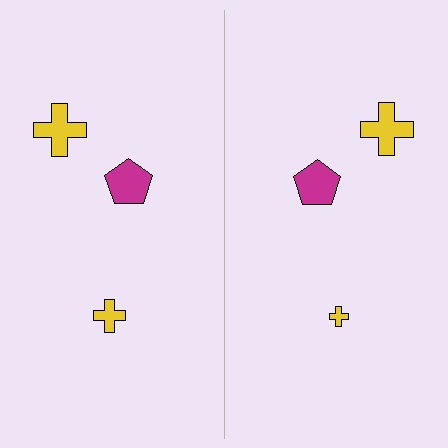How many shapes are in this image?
There are 6 shapes in this image.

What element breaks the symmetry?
The yellow cross on the right side has a different size than its mirror counterpart.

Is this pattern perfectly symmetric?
No, the pattern is not perfectly symmetric. The yellow cross on the right side has a different size than its mirror counterpart.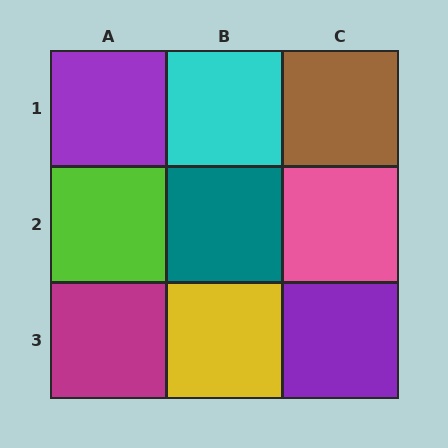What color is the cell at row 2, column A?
Lime.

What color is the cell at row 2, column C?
Pink.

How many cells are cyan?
1 cell is cyan.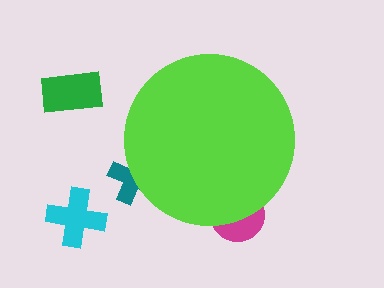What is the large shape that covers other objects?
A lime circle.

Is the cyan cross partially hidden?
No, the cyan cross is fully visible.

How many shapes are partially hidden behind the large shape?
2 shapes are partially hidden.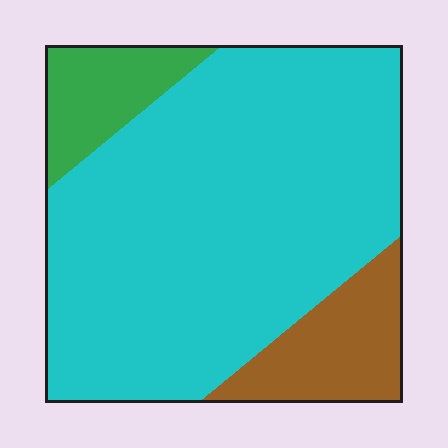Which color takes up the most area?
Cyan, at roughly 75%.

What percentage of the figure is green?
Green covers roughly 10% of the figure.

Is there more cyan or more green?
Cyan.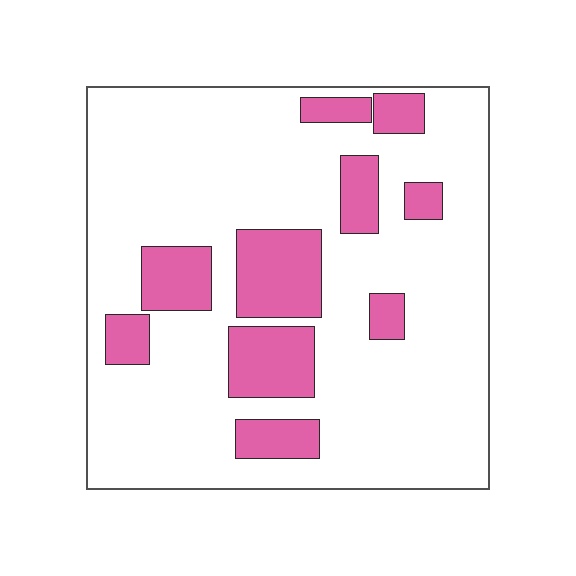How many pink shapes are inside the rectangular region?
10.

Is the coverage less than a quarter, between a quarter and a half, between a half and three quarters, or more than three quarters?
Less than a quarter.